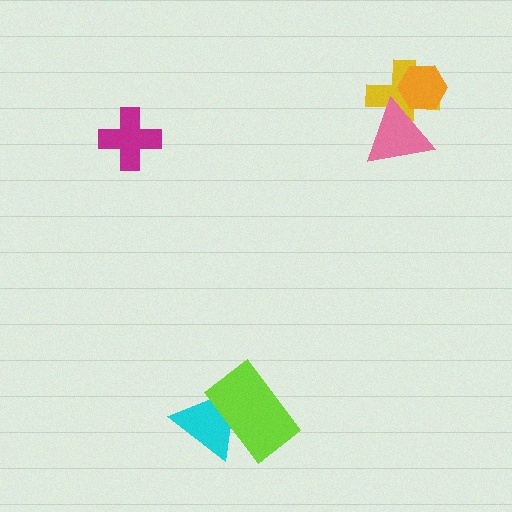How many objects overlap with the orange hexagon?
2 objects overlap with the orange hexagon.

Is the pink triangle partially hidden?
No, no other shape covers it.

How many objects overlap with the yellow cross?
2 objects overlap with the yellow cross.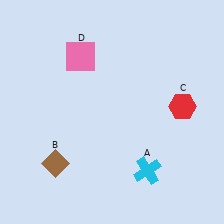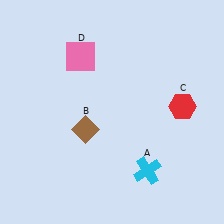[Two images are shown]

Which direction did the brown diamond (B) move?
The brown diamond (B) moved up.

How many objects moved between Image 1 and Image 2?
1 object moved between the two images.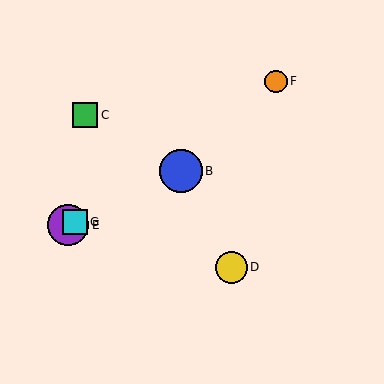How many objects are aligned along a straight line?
4 objects (A, B, E, G) are aligned along a straight line.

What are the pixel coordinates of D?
Object D is at (231, 267).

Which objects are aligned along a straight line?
Objects A, B, E, G are aligned along a straight line.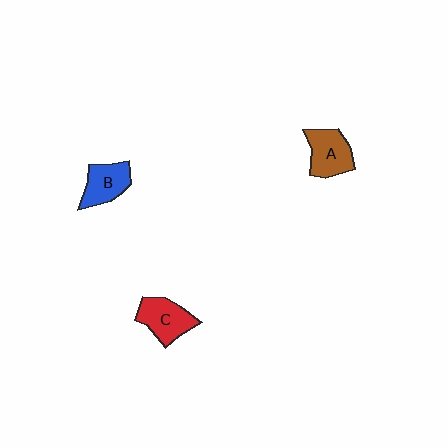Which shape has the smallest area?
Shape B (blue).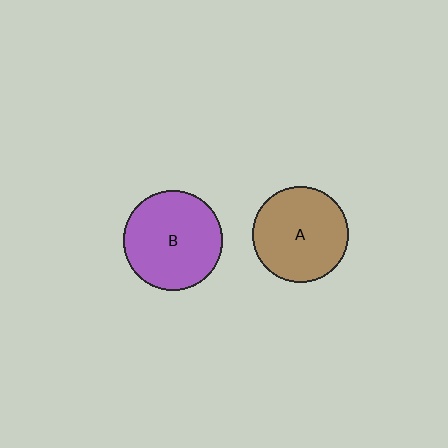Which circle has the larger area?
Circle B (purple).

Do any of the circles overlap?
No, none of the circles overlap.